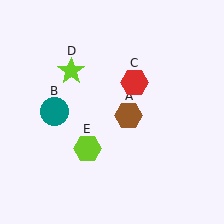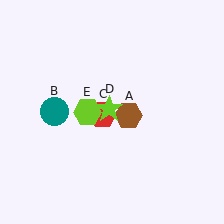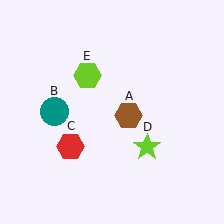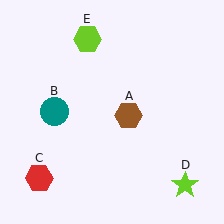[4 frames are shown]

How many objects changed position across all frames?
3 objects changed position: red hexagon (object C), lime star (object D), lime hexagon (object E).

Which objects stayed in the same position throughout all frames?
Brown hexagon (object A) and teal circle (object B) remained stationary.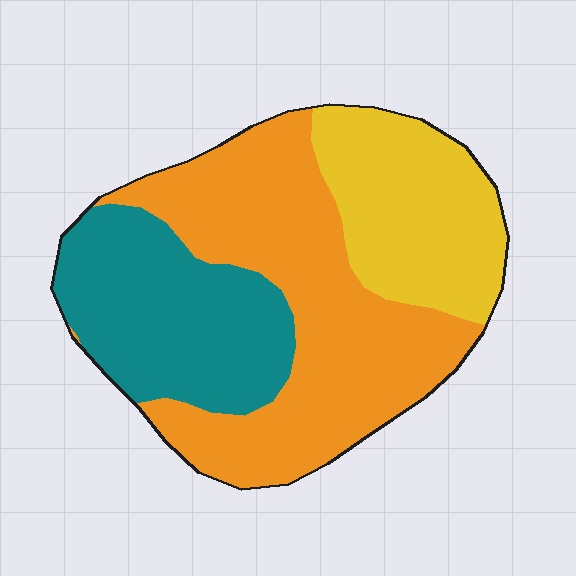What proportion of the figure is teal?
Teal covers around 30% of the figure.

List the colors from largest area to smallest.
From largest to smallest: orange, teal, yellow.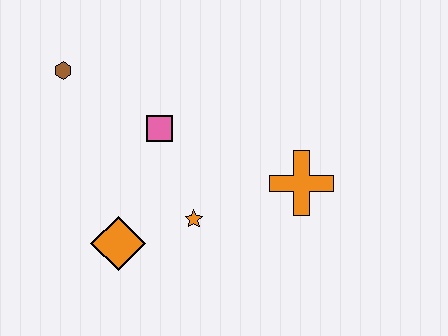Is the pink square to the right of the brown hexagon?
Yes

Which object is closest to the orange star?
The orange diamond is closest to the orange star.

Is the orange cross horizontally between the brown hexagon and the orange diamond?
No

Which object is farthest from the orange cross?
The brown hexagon is farthest from the orange cross.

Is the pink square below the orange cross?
No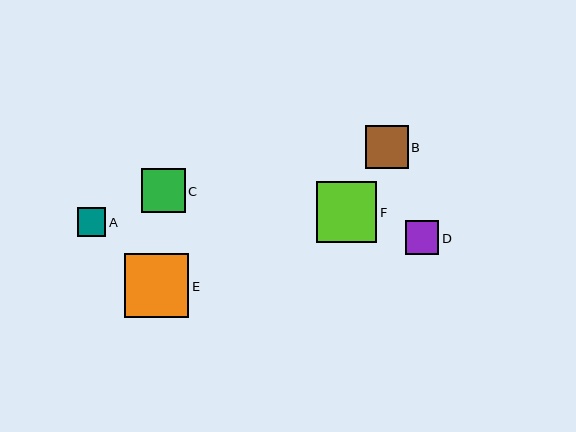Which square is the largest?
Square E is the largest with a size of approximately 64 pixels.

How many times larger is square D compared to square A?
Square D is approximately 1.2 times the size of square A.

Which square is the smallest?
Square A is the smallest with a size of approximately 28 pixels.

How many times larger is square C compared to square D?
Square C is approximately 1.3 times the size of square D.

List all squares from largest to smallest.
From largest to smallest: E, F, C, B, D, A.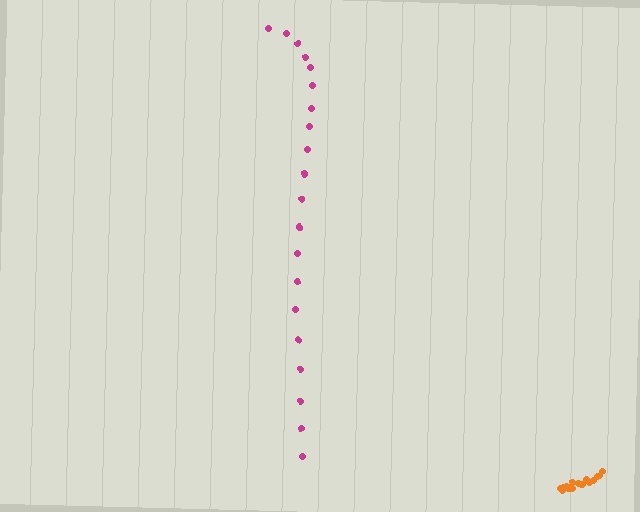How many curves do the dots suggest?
There are 2 distinct paths.